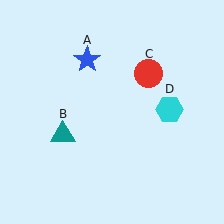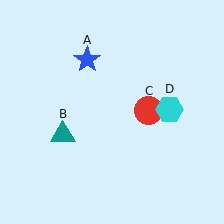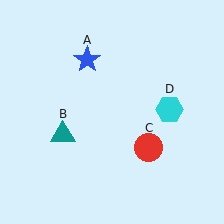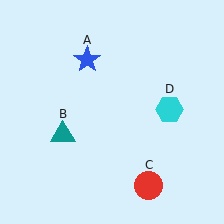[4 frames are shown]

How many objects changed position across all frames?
1 object changed position: red circle (object C).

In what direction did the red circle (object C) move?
The red circle (object C) moved down.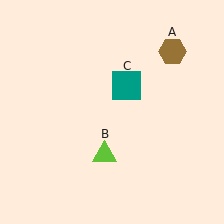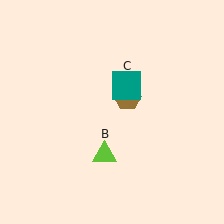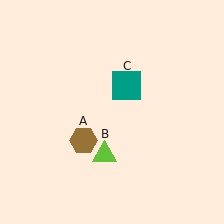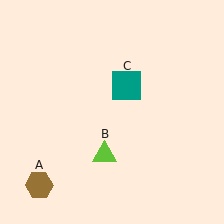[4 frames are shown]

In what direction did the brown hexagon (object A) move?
The brown hexagon (object A) moved down and to the left.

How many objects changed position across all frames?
1 object changed position: brown hexagon (object A).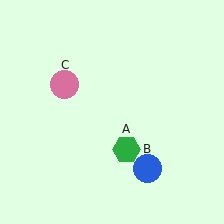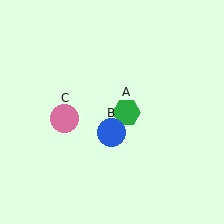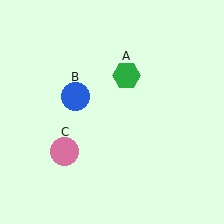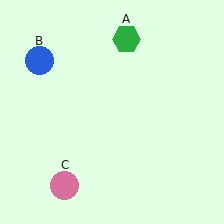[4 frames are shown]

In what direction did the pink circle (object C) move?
The pink circle (object C) moved down.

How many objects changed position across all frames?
3 objects changed position: green hexagon (object A), blue circle (object B), pink circle (object C).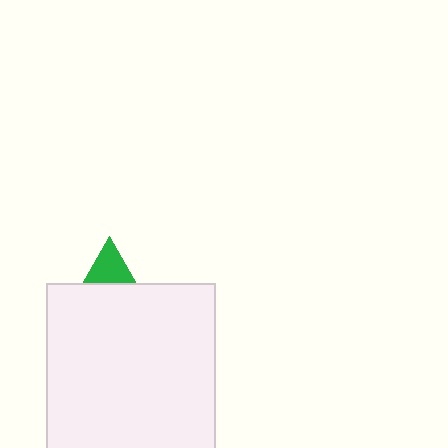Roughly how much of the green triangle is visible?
A small part of it is visible (roughly 33%).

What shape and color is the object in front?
The object in front is a white rectangle.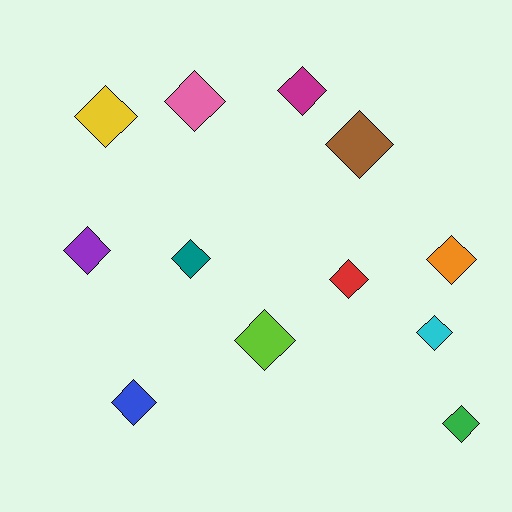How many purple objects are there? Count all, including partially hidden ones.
There is 1 purple object.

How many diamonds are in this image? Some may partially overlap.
There are 12 diamonds.